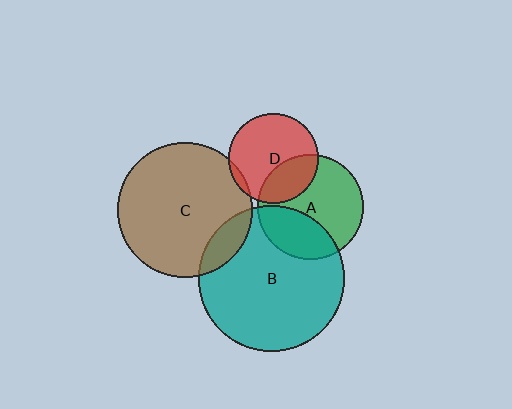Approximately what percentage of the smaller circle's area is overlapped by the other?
Approximately 5%.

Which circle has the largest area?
Circle B (teal).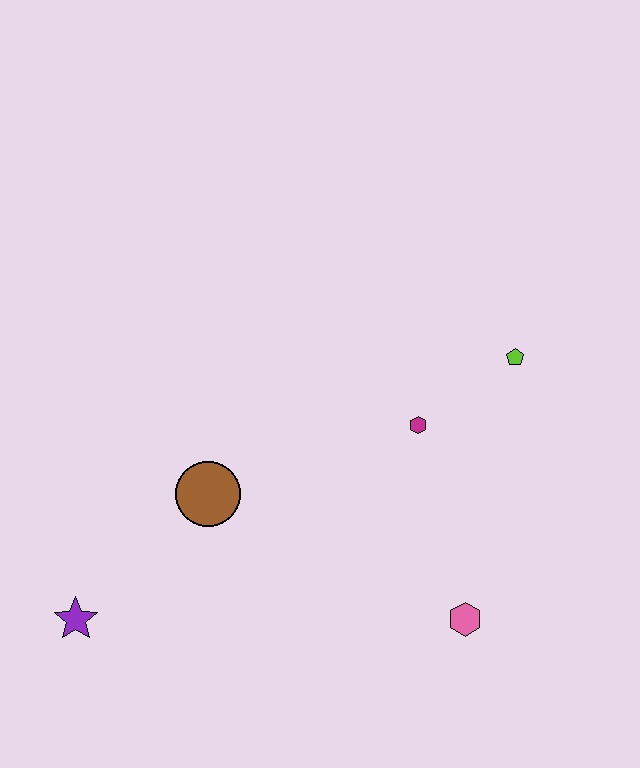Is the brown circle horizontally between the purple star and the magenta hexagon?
Yes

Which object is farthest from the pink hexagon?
The purple star is farthest from the pink hexagon.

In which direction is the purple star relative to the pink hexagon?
The purple star is to the left of the pink hexagon.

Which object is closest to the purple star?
The brown circle is closest to the purple star.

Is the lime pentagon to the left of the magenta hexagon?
No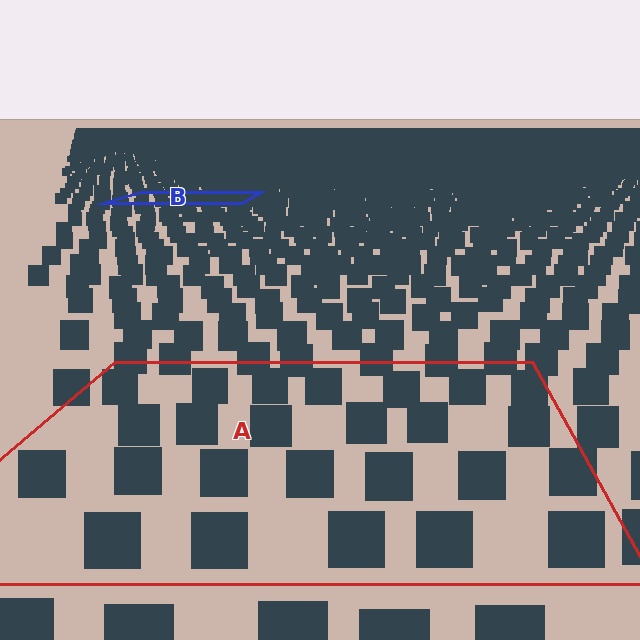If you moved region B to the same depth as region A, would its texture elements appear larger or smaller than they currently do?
They would appear larger. At a closer depth, the same texture elements are projected at a bigger on-screen size.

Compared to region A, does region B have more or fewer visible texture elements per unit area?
Region B has more texture elements per unit area — they are packed more densely because it is farther away.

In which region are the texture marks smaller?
The texture marks are smaller in region B, because it is farther away.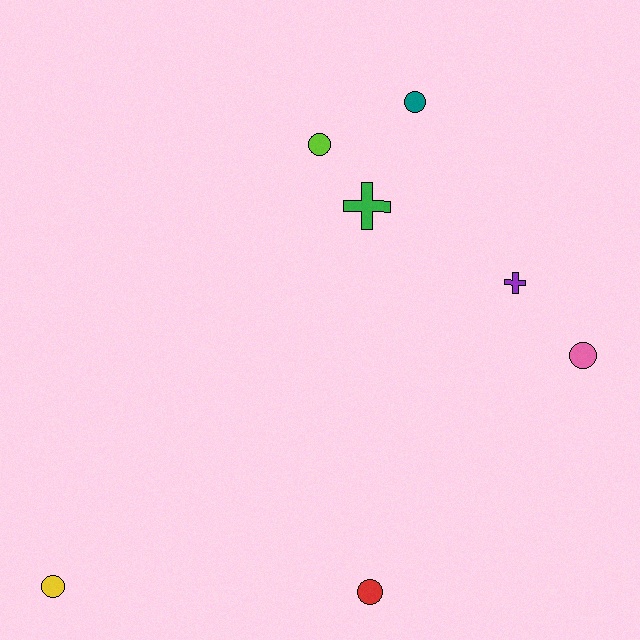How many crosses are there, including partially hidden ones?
There are 2 crosses.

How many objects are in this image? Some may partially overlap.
There are 7 objects.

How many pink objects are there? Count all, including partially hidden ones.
There is 1 pink object.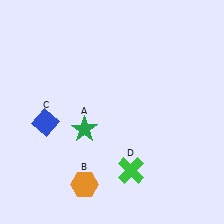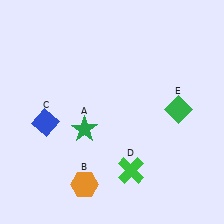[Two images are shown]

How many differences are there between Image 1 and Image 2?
There is 1 difference between the two images.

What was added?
A green diamond (E) was added in Image 2.